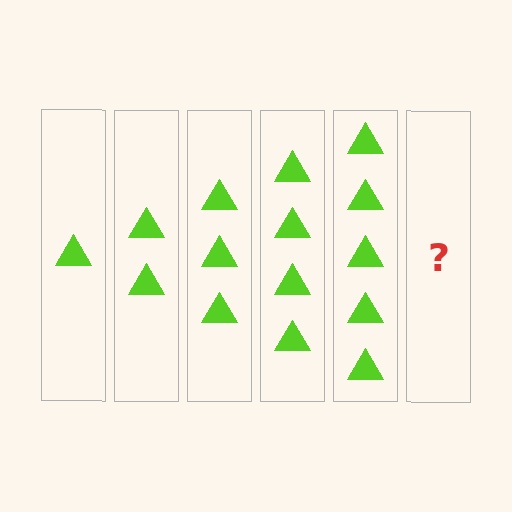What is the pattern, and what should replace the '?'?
The pattern is that each step adds one more triangle. The '?' should be 6 triangles.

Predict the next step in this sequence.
The next step is 6 triangles.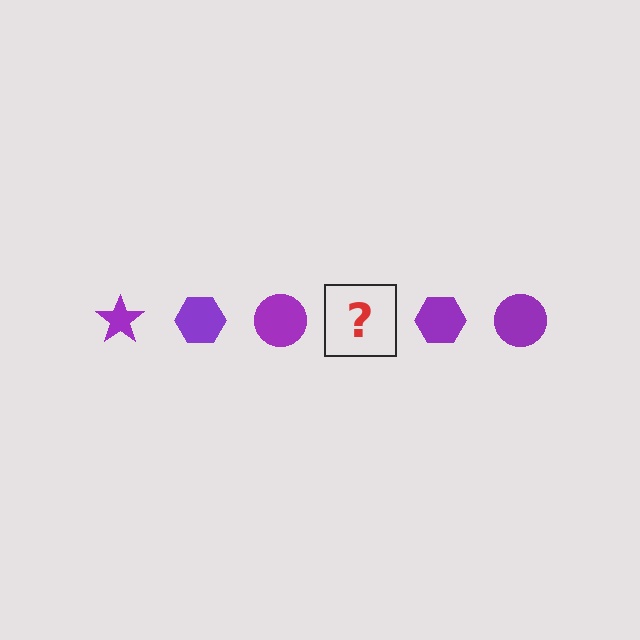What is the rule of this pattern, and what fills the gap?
The rule is that the pattern cycles through star, hexagon, circle shapes in purple. The gap should be filled with a purple star.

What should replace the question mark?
The question mark should be replaced with a purple star.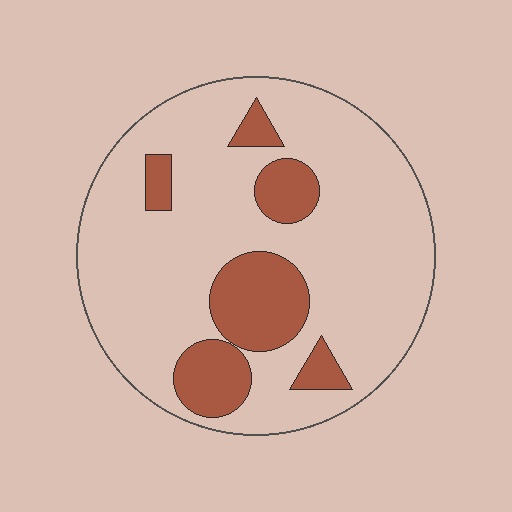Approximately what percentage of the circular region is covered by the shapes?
Approximately 20%.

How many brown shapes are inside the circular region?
6.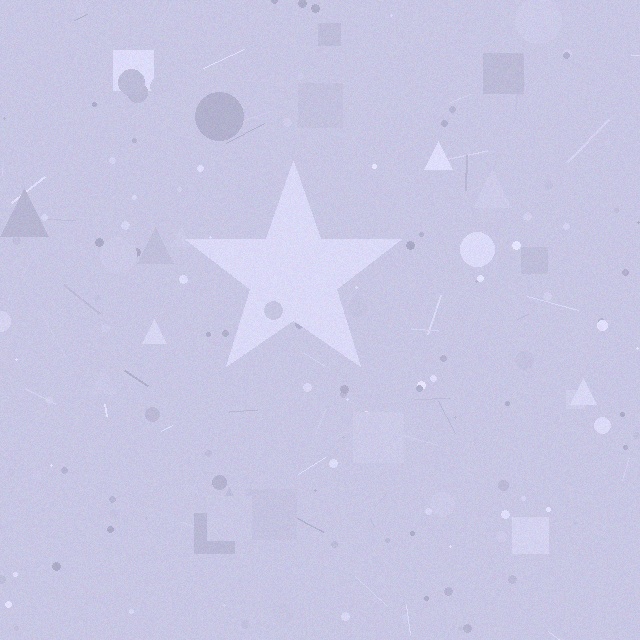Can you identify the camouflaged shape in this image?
The camouflaged shape is a star.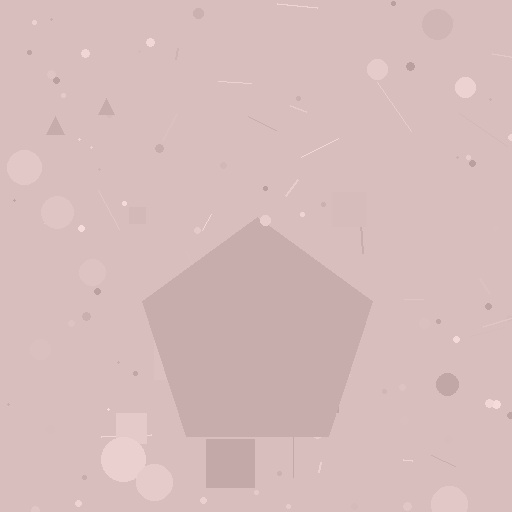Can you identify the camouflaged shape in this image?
The camouflaged shape is a pentagon.